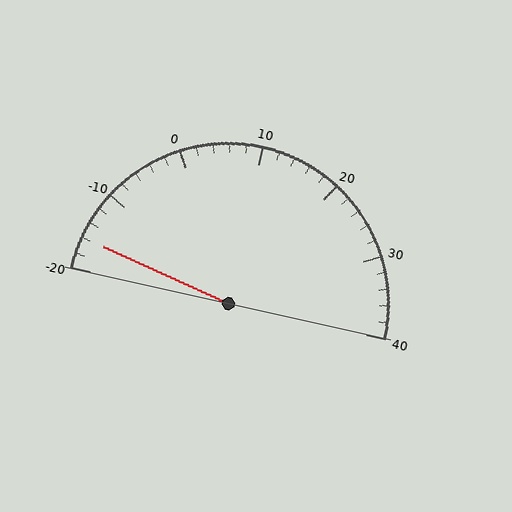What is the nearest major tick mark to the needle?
The nearest major tick mark is -20.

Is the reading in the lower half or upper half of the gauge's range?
The reading is in the lower half of the range (-20 to 40).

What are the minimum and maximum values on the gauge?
The gauge ranges from -20 to 40.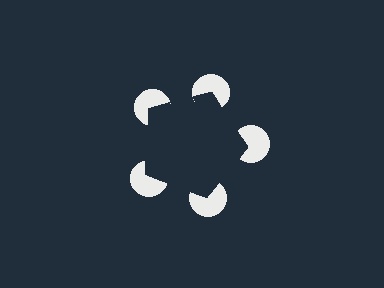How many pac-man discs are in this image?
There are 5 — one at each vertex of the illusory pentagon.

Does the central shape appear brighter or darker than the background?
It typically appears slightly darker than the background, even though no actual brightness change is drawn.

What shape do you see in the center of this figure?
An illusory pentagon — its edges are inferred from the aligned wedge cuts in the pac-man discs, not physically drawn.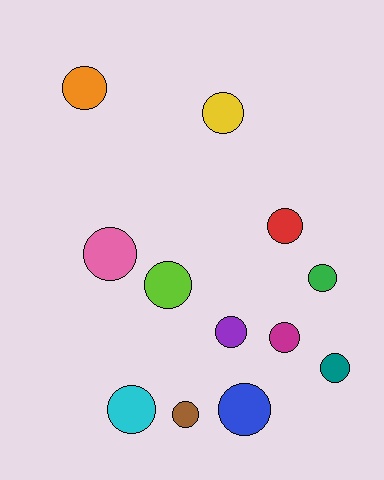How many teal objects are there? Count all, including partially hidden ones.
There is 1 teal object.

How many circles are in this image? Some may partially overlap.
There are 12 circles.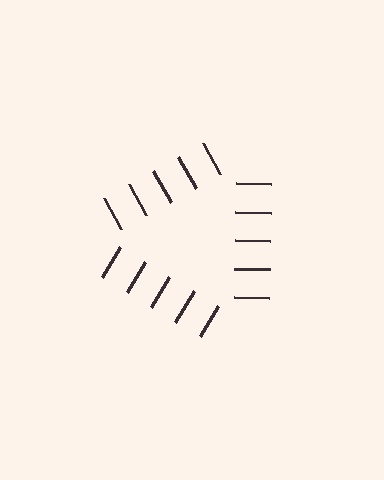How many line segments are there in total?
15 — 5 along each of the 3 edges.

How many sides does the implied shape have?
3 sides — the line-ends trace a triangle.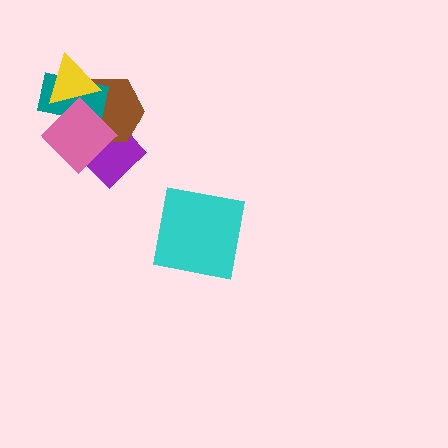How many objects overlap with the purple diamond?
2 objects overlap with the purple diamond.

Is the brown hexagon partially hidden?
Yes, it is partially covered by another shape.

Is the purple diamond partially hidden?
Yes, it is partially covered by another shape.